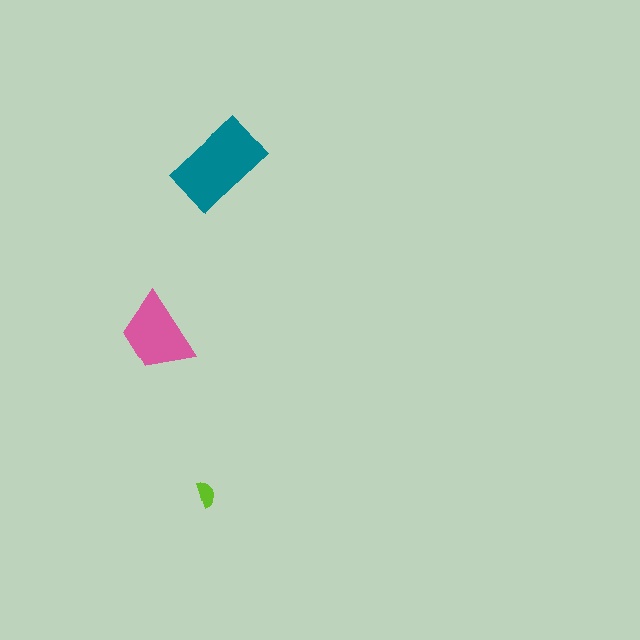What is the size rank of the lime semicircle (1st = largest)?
3rd.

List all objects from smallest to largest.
The lime semicircle, the pink trapezoid, the teal rectangle.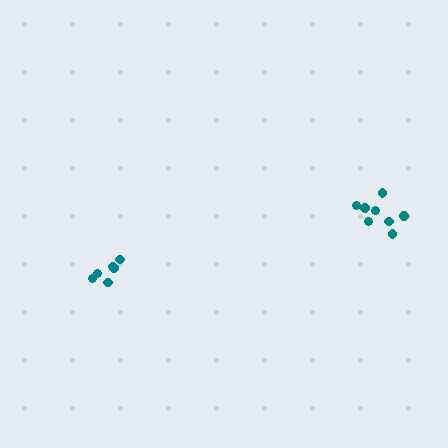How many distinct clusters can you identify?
There are 2 distinct clusters.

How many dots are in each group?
Group 1: 6 dots, Group 2: 8 dots (14 total).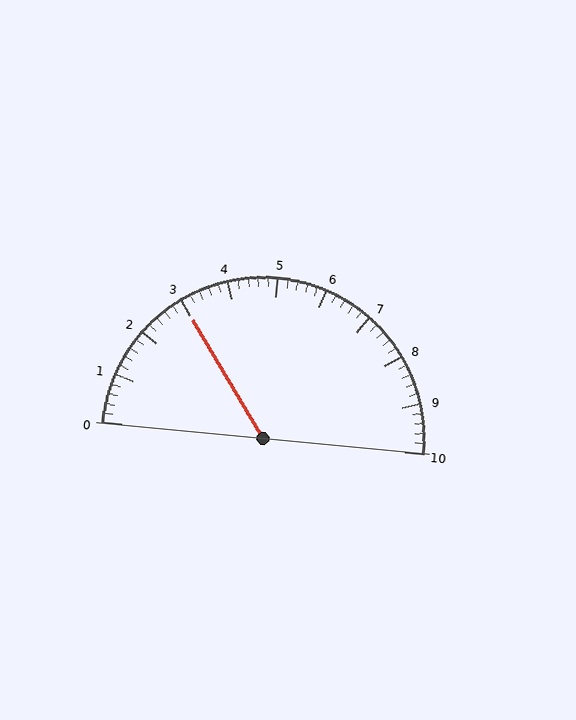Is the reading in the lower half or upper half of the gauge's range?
The reading is in the lower half of the range (0 to 10).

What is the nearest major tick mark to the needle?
The nearest major tick mark is 3.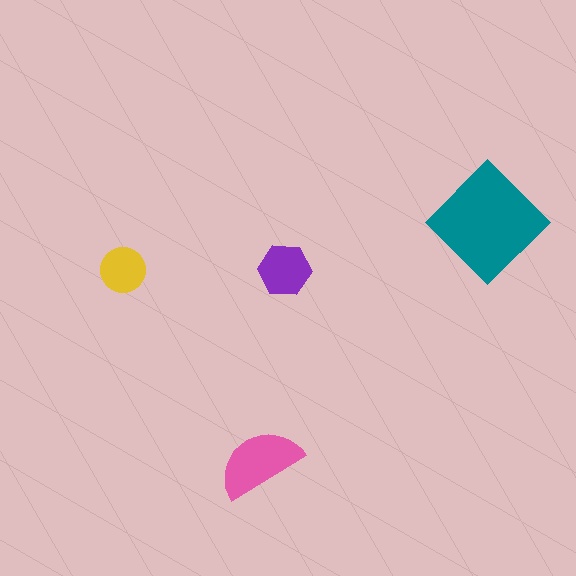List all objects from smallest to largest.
The yellow circle, the purple hexagon, the pink semicircle, the teal diamond.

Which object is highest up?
The teal diamond is topmost.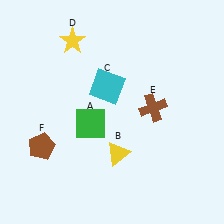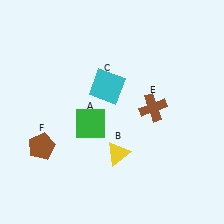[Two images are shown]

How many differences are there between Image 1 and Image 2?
There is 1 difference between the two images.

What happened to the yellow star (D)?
The yellow star (D) was removed in Image 2. It was in the top-left area of Image 1.